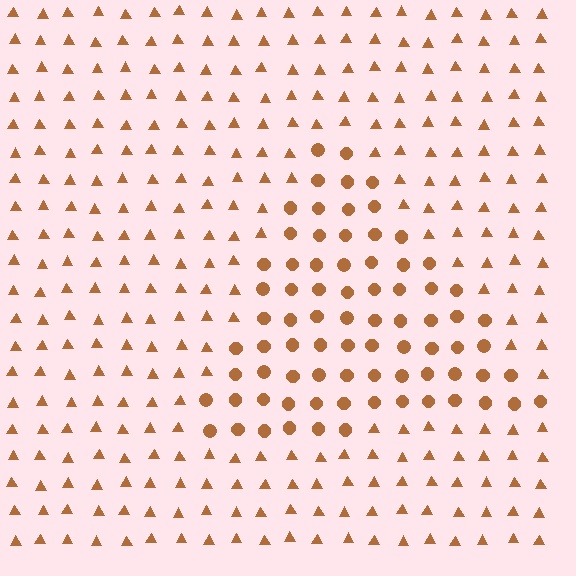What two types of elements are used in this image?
The image uses circles inside the triangle region and triangles outside it.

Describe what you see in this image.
The image is filled with small brown elements arranged in a uniform grid. A triangle-shaped region contains circles, while the surrounding area contains triangles. The boundary is defined purely by the change in element shape.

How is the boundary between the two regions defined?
The boundary is defined by a change in element shape: circles inside vs. triangles outside. All elements share the same color and spacing.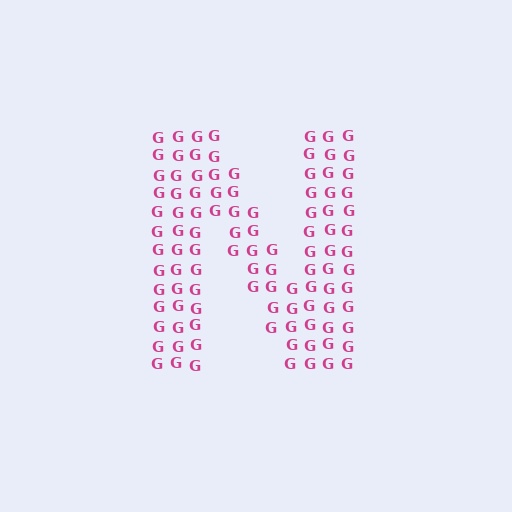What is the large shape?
The large shape is the letter N.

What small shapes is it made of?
It is made of small letter G's.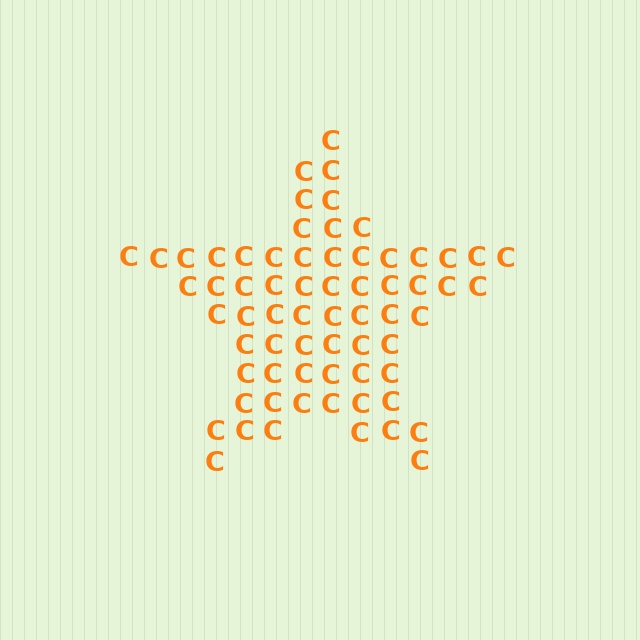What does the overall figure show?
The overall figure shows a star.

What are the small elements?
The small elements are letter C's.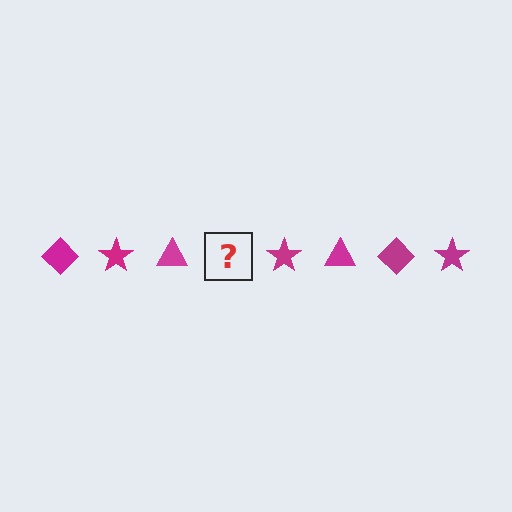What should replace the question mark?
The question mark should be replaced with a magenta diamond.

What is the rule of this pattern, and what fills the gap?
The rule is that the pattern cycles through diamond, star, triangle shapes in magenta. The gap should be filled with a magenta diamond.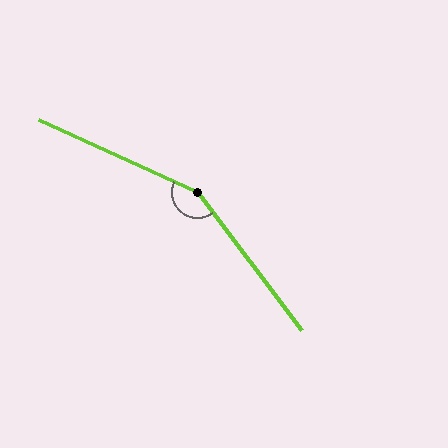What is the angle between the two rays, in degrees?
Approximately 151 degrees.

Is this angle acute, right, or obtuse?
It is obtuse.